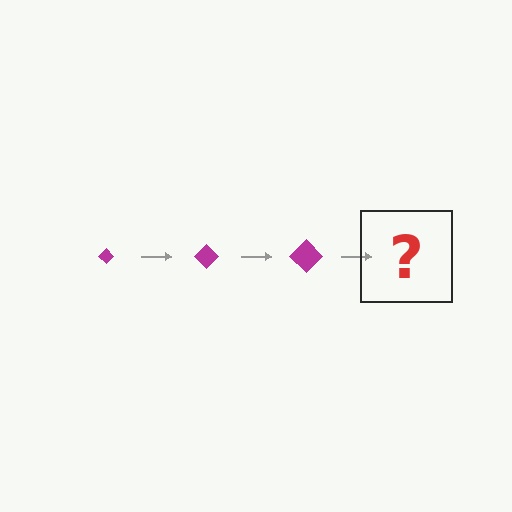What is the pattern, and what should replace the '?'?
The pattern is that the diamond gets progressively larger each step. The '?' should be a magenta diamond, larger than the previous one.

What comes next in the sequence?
The next element should be a magenta diamond, larger than the previous one.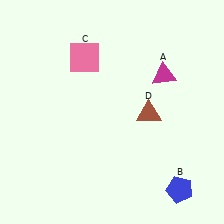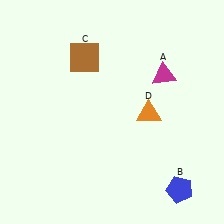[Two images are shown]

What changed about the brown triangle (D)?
In Image 1, D is brown. In Image 2, it changed to orange.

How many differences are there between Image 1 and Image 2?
There are 2 differences between the two images.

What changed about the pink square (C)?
In Image 1, C is pink. In Image 2, it changed to brown.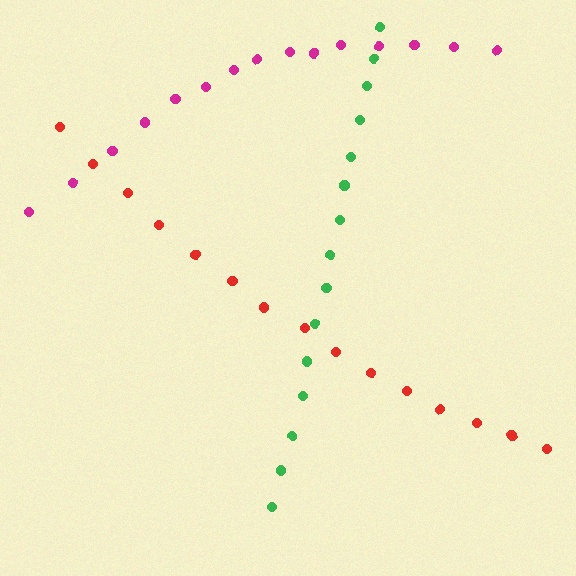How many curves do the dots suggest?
There are 3 distinct paths.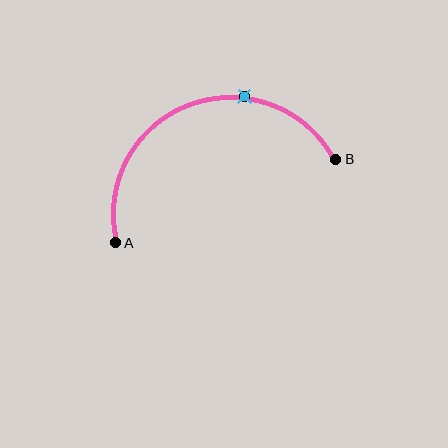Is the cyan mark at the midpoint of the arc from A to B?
No. The cyan mark lies on the arc but is closer to endpoint B. The arc midpoint would be at the point on the curve equidistant along the arc from both A and B.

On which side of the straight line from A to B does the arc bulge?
The arc bulges above the straight line connecting A and B.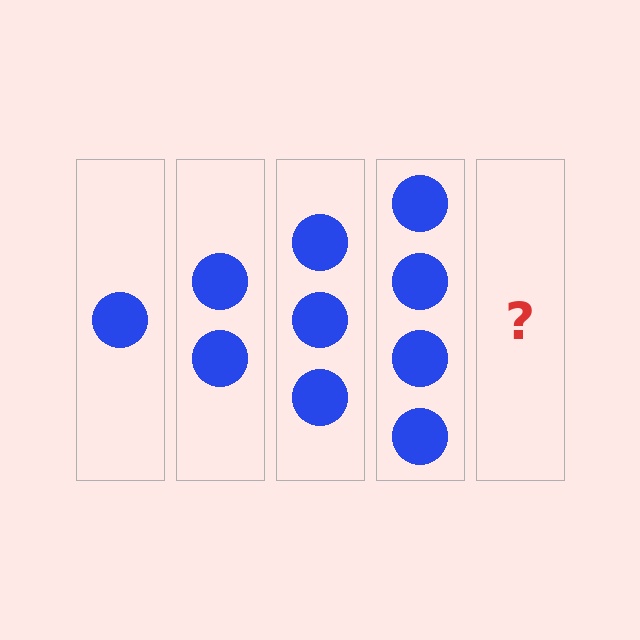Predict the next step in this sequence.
The next step is 5 circles.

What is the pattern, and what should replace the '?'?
The pattern is that each step adds one more circle. The '?' should be 5 circles.